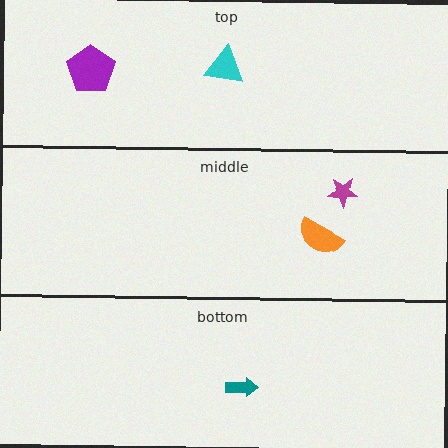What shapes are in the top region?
The cyan triangle, the purple pentagon.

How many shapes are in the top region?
2.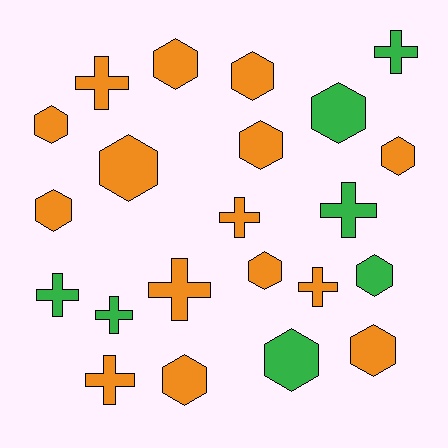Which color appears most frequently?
Orange, with 15 objects.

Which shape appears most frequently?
Hexagon, with 13 objects.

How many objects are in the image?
There are 22 objects.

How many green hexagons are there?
There are 3 green hexagons.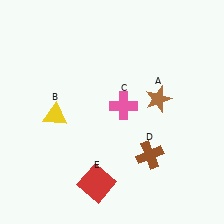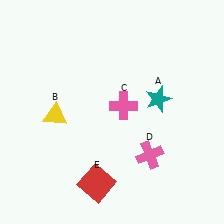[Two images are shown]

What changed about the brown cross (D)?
In Image 1, D is brown. In Image 2, it changed to pink.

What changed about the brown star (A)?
In Image 1, A is brown. In Image 2, it changed to teal.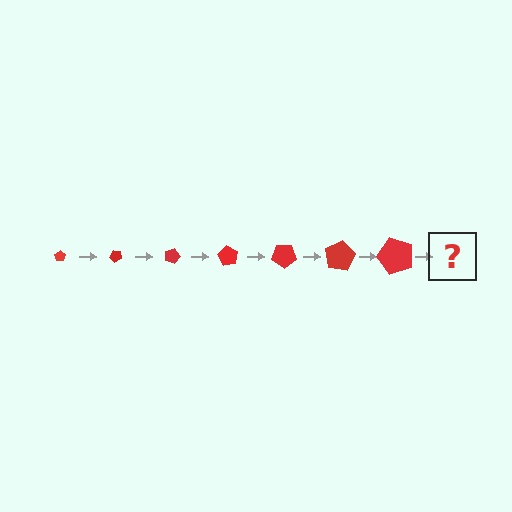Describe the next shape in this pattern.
It should be a pentagon, larger than the previous one and rotated 315 degrees from the start.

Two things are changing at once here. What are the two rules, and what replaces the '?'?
The two rules are that the pentagon grows larger each step and it rotates 45 degrees each step. The '?' should be a pentagon, larger than the previous one and rotated 315 degrees from the start.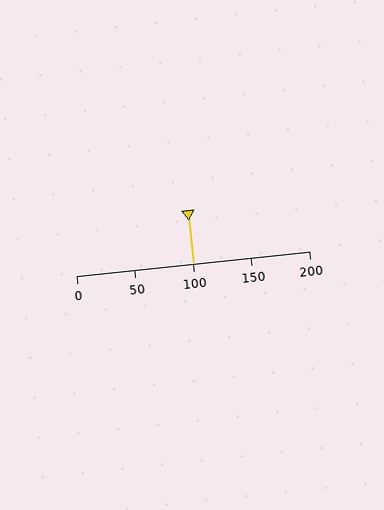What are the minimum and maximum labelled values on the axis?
The axis runs from 0 to 200.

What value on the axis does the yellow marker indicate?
The marker indicates approximately 100.